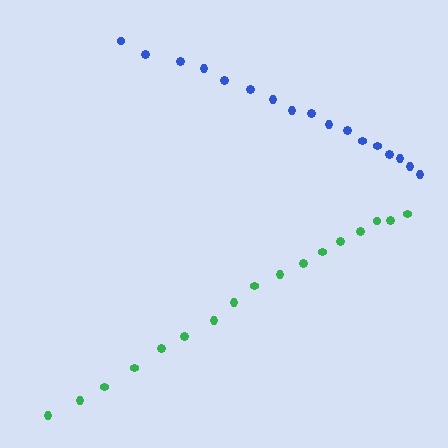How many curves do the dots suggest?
There are 2 distinct paths.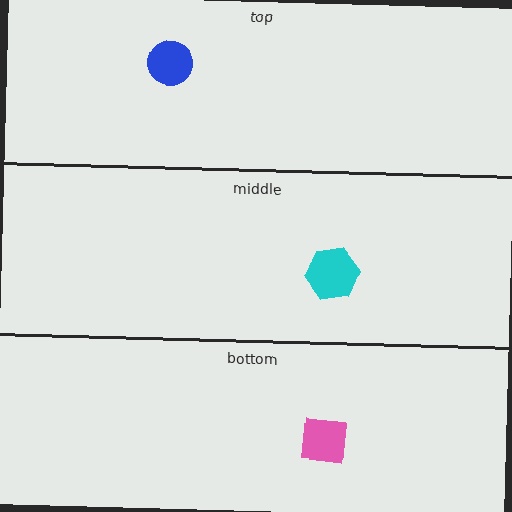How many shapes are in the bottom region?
1.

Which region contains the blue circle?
The top region.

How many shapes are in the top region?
1.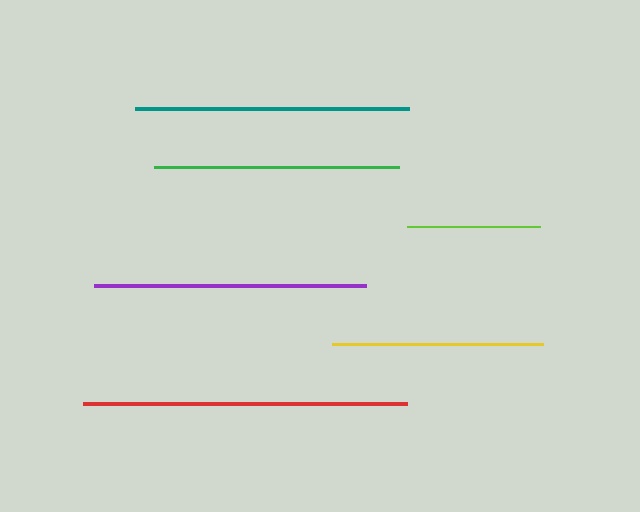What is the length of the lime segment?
The lime segment is approximately 133 pixels long.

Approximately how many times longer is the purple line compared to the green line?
The purple line is approximately 1.1 times the length of the green line.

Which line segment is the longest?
The red line is the longest at approximately 324 pixels.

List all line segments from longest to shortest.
From longest to shortest: red, teal, purple, green, yellow, lime.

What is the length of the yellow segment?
The yellow segment is approximately 212 pixels long.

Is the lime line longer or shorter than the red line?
The red line is longer than the lime line.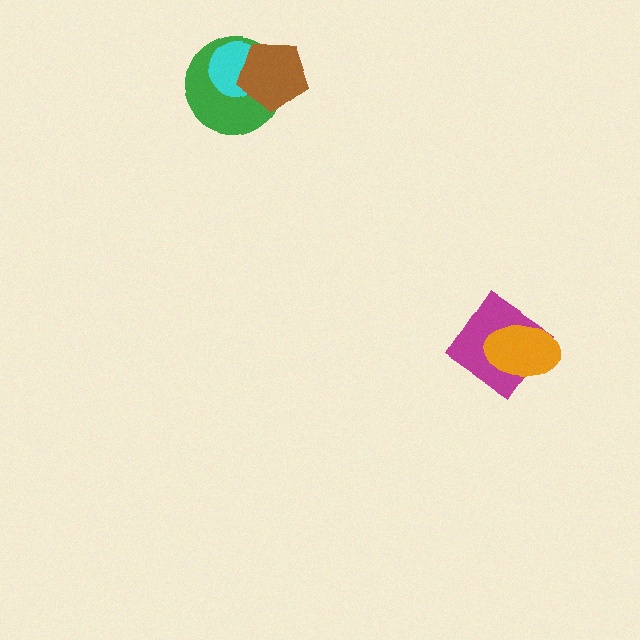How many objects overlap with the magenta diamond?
1 object overlaps with the magenta diamond.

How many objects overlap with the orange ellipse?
1 object overlaps with the orange ellipse.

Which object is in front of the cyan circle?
The brown pentagon is in front of the cyan circle.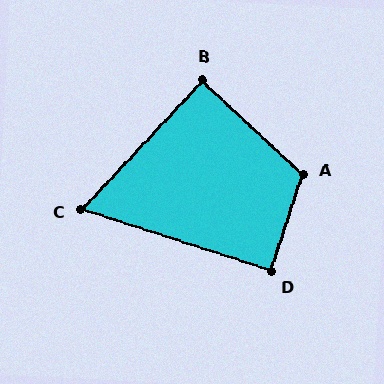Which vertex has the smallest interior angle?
C, at approximately 65 degrees.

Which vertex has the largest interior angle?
A, at approximately 115 degrees.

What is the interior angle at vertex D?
Approximately 90 degrees (approximately right).